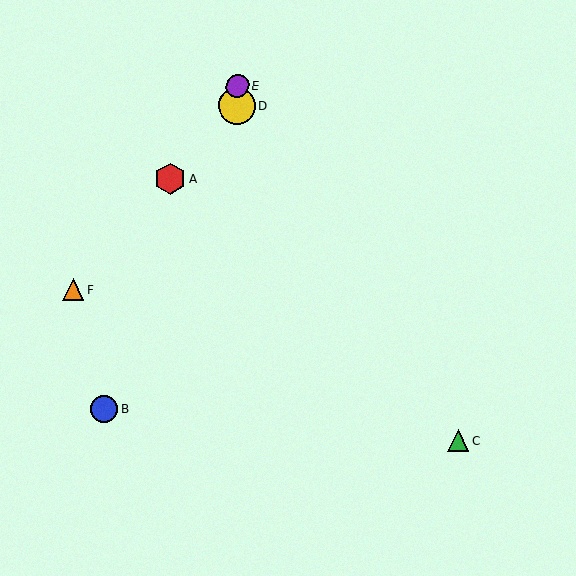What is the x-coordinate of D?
Object D is at x≈237.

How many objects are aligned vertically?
2 objects (D, E) are aligned vertically.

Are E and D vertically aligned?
Yes, both are at x≈237.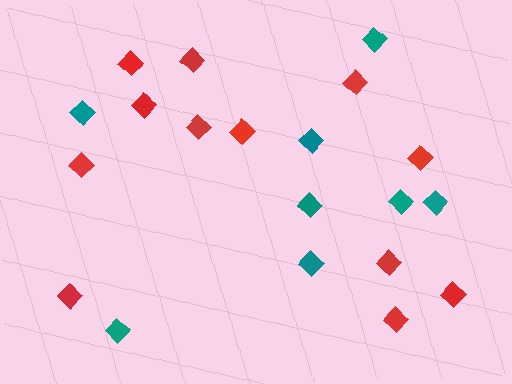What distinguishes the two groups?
There are 2 groups: one group of red diamonds (12) and one group of teal diamonds (8).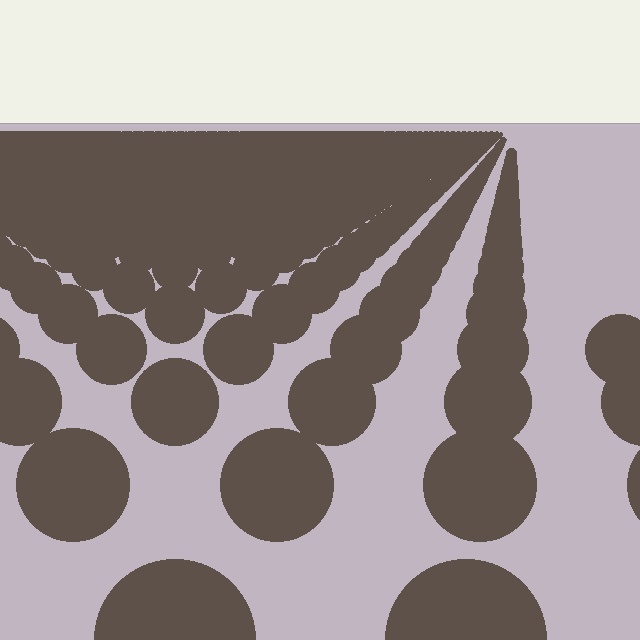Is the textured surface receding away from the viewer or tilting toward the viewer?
The surface is receding away from the viewer. Texture elements get smaller and denser toward the top.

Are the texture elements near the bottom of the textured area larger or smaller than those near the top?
Larger. Near the bottom, elements are closer to the viewer and appear at a bigger on-screen size.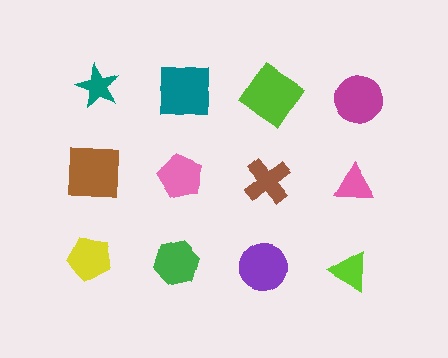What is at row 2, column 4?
A pink triangle.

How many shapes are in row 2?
4 shapes.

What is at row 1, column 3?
A lime diamond.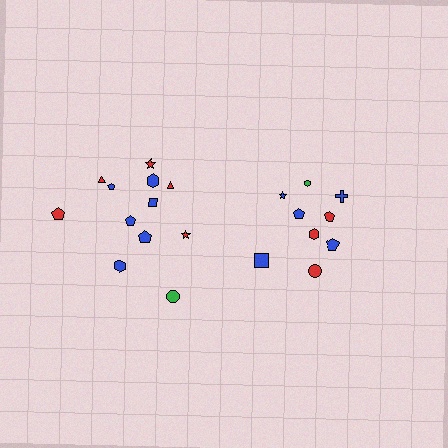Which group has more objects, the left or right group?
The left group.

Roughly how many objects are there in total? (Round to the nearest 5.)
Roughly 20 objects in total.